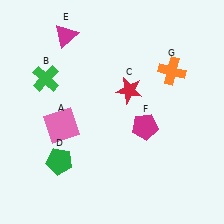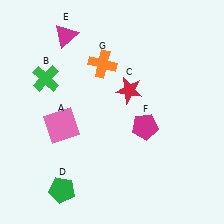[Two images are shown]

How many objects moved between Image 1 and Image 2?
2 objects moved between the two images.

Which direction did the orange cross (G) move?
The orange cross (G) moved left.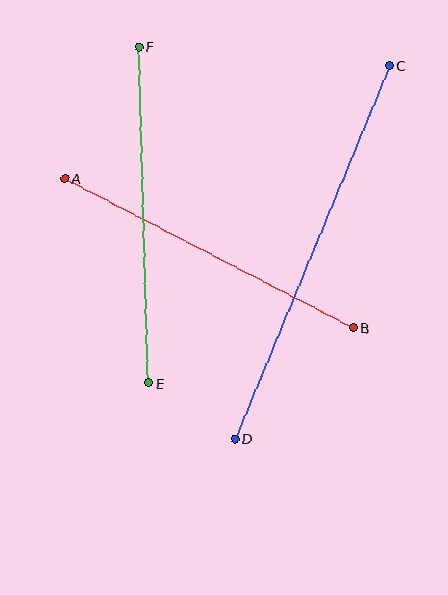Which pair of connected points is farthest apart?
Points C and D are farthest apart.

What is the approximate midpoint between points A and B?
The midpoint is at approximately (209, 253) pixels.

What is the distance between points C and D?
The distance is approximately 404 pixels.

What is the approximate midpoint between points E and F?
The midpoint is at approximately (144, 215) pixels.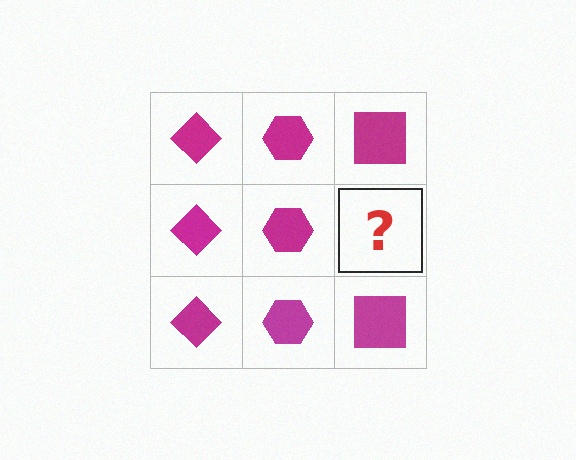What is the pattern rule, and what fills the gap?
The rule is that each column has a consistent shape. The gap should be filled with a magenta square.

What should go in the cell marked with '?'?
The missing cell should contain a magenta square.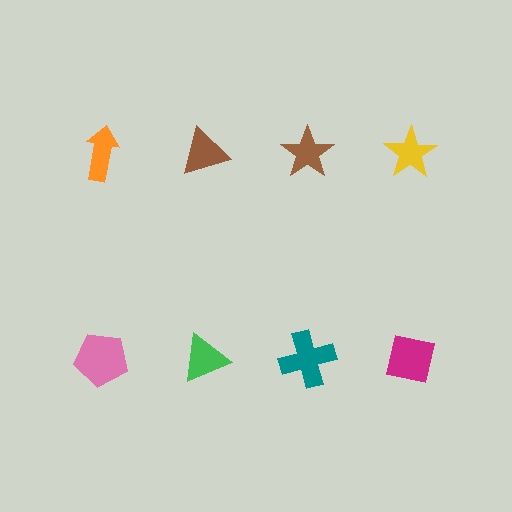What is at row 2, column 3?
A teal cross.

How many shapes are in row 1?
4 shapes.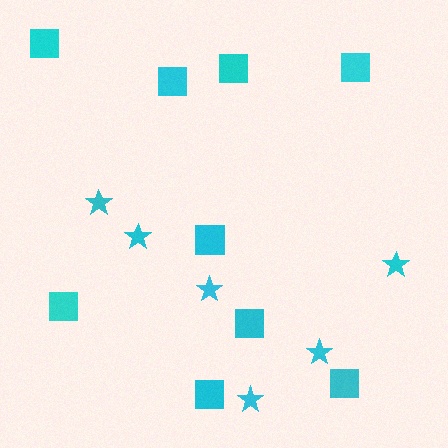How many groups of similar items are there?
There are 2 groups: one group of squares (9) and one group of stars (6).